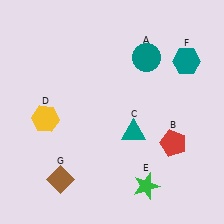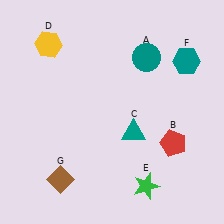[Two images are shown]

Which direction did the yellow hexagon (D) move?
The yellow hexagon (D) moved up.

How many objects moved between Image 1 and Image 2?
1 object moved between the two images.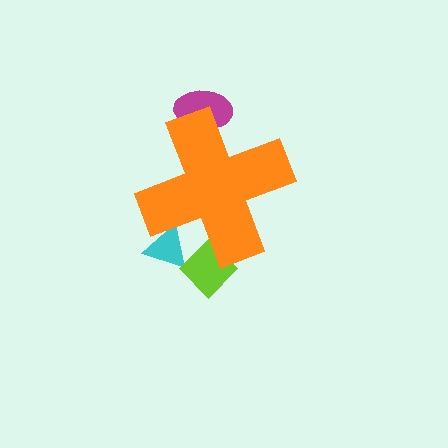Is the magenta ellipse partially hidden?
Yes, the magenta ellipse is partially hidden behind the orange cross.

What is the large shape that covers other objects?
An orange cross.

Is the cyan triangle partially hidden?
Yes, the cyan triangle is partially hidden behind the orange cross.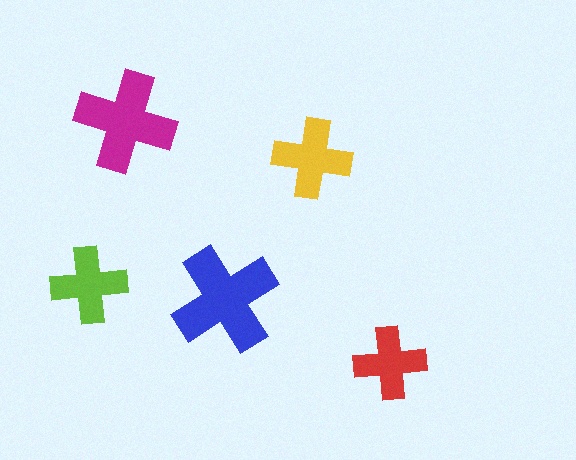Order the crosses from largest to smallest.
the blue one, the magenta one, the yellow one, the lime one, the red one.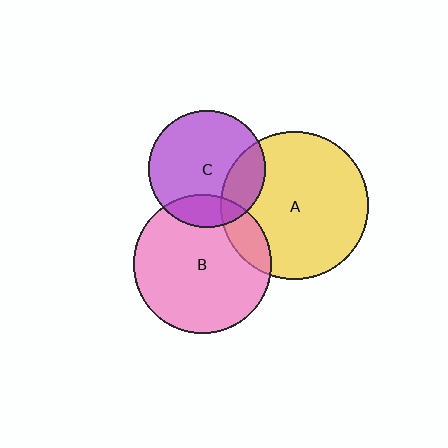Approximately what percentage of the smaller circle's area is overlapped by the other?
Approximately 20%.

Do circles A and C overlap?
Yes.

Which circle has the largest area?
Circle A (yellow).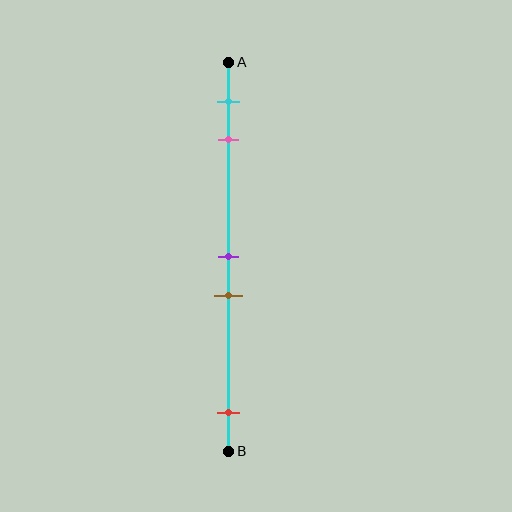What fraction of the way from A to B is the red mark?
The red mark is approximately 90% (0.9) of the way from A to B.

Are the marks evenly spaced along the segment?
No, the marks are not evenly spaced.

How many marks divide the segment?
There are 5 marks dividing the segment.